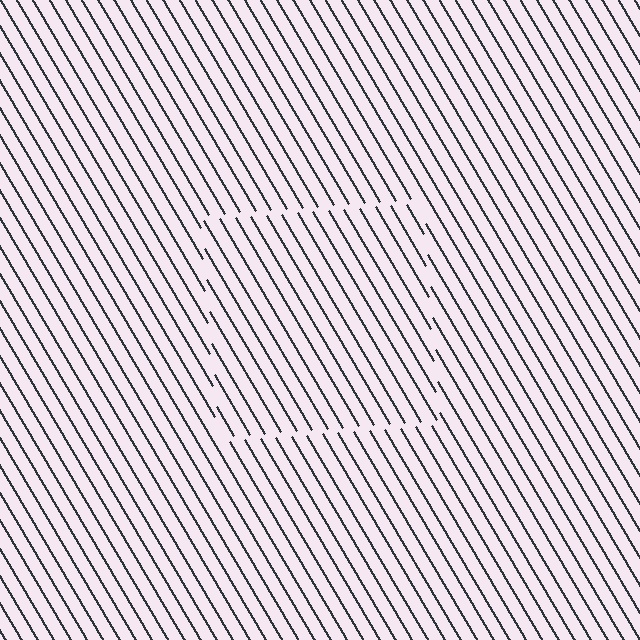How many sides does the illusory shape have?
4 sides — the line-ends trace a square.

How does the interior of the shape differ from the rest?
The interior of the shape contains the same grating, shifted by half a period — the contour is defined by the phase discontinuity where line-ends from the inner and outer gratings abut.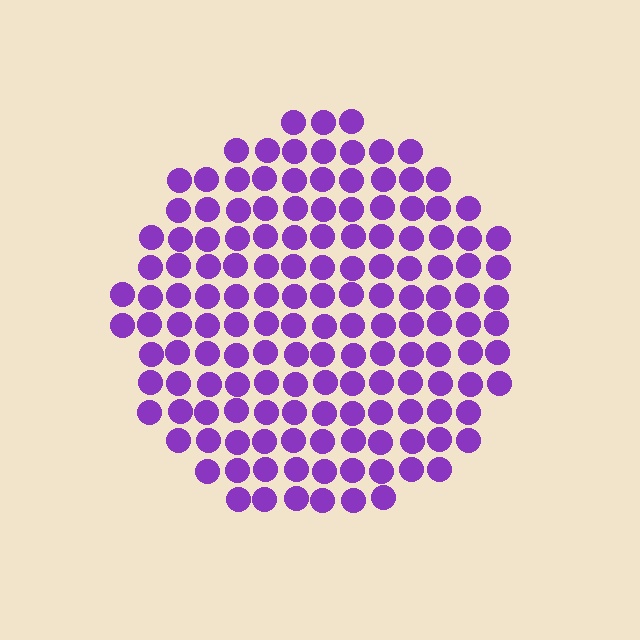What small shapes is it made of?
It is made of small circles.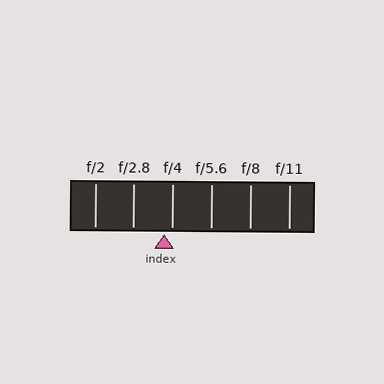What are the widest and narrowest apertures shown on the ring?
The widest aperture shown is f/2 and the narrowest is f/11.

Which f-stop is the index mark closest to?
The index mark is closest to f/4.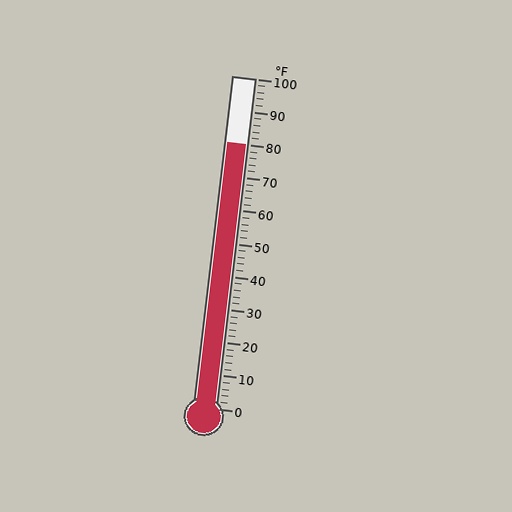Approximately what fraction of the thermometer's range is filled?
The thermometer is filled to approximately 80% of its range.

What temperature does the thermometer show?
The thermometer shows approximately 80°F.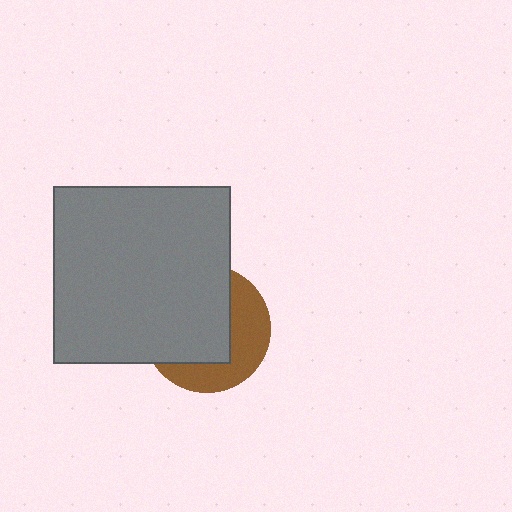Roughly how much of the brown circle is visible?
A small part of it is visible (roughly 40%).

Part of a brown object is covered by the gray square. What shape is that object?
It is a circle.